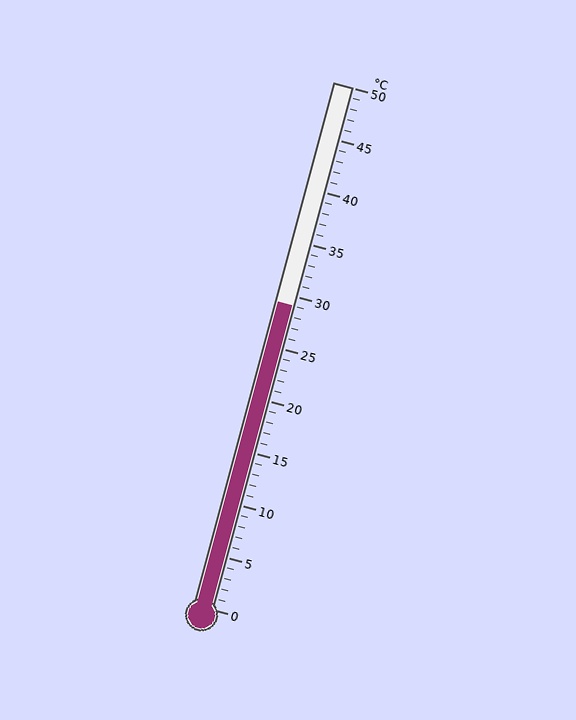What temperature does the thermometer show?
The thermometer shows approximately 29°C.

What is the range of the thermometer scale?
The thermometer scale ranges from 0°C to 50°C.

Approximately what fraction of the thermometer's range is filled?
The thermometer is filled to approximately 60% of its range.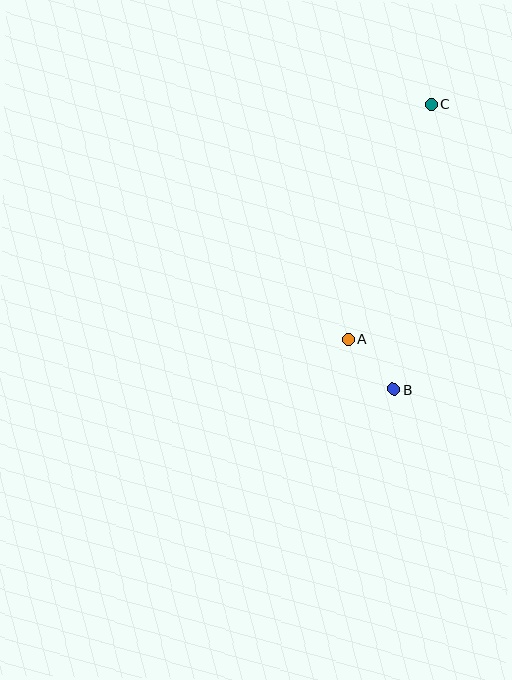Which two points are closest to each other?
Points A and B are closest to each other.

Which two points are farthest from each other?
Points B and C are farthest from each other.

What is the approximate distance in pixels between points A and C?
The distance between A and C is approximately 249 pixels.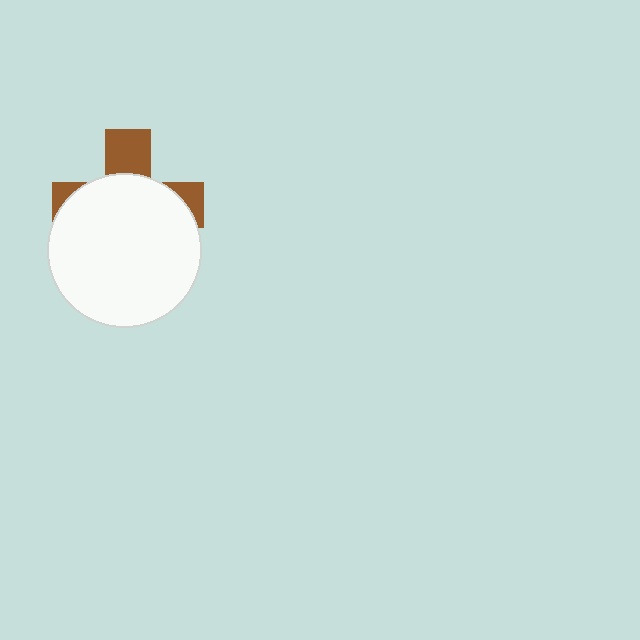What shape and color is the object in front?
The object in front is a white circle.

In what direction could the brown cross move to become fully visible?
The brown cross could move up. That would shift it out from behind the white circle entirely.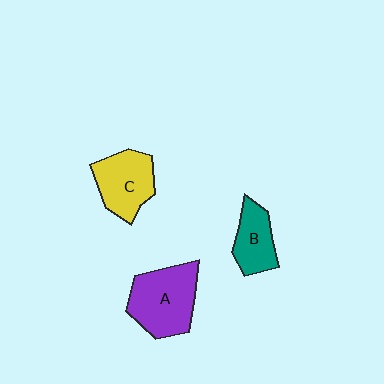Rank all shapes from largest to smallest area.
From largest to smallest: A (purple), C (yellow), B (teal).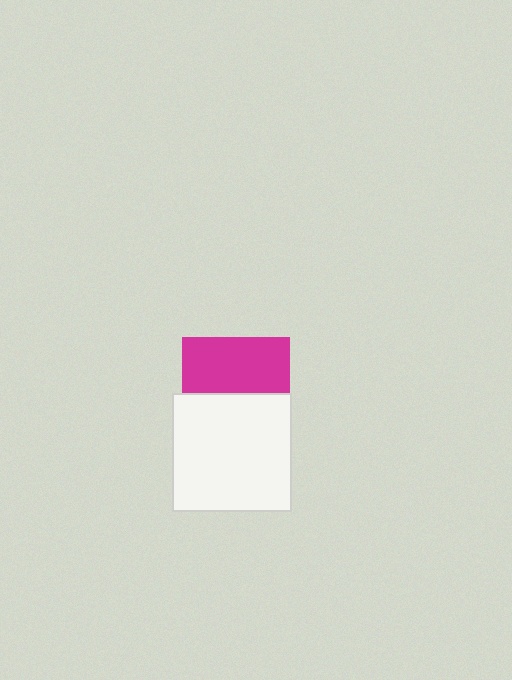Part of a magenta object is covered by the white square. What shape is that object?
It is a square.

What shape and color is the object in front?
The object in front is a white square.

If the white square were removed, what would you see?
You would see the complete magenta square.